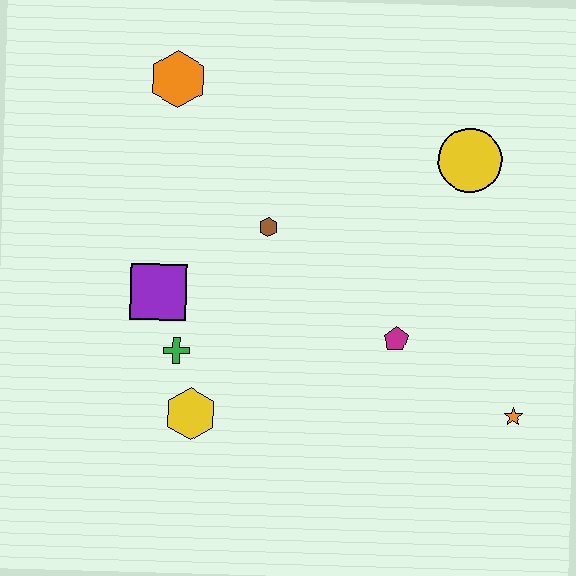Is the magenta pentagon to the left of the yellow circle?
Yes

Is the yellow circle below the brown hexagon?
No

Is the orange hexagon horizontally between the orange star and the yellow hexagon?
No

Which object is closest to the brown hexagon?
The purple square is closest to the brown hexagon.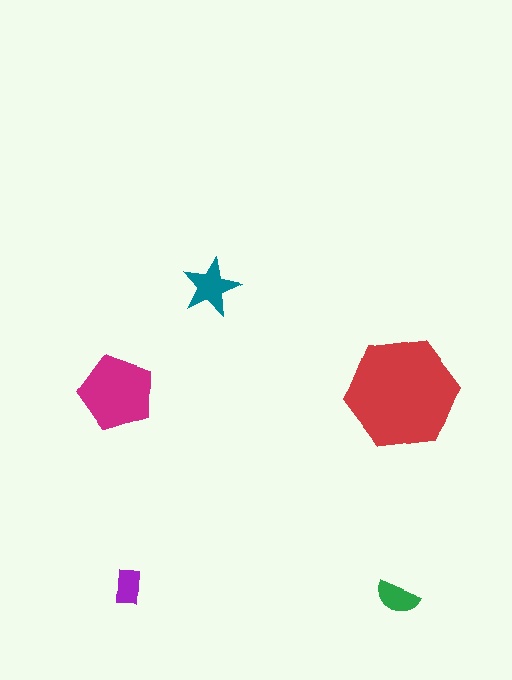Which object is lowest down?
The green semicircle is bottommost.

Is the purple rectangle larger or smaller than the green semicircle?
Smaller.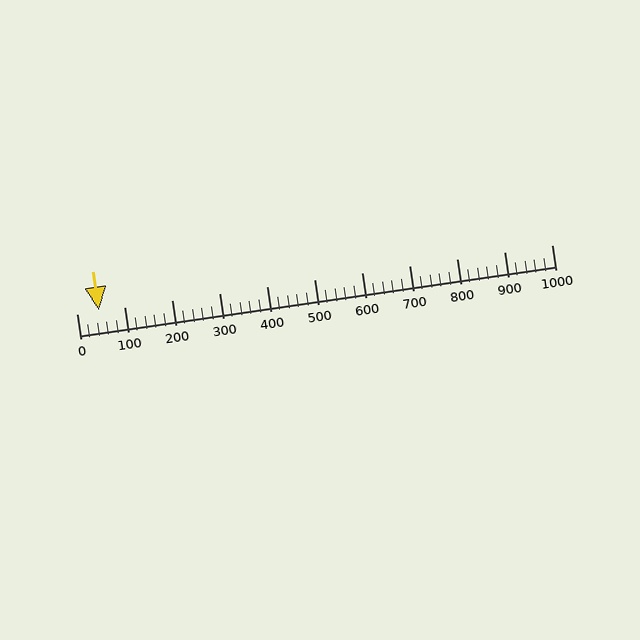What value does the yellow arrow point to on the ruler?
The yellow arrow points to approximately 46.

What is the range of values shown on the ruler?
The ruler shows values from 0 to 1000.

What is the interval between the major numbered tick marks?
The major tick marks are spaced 100 units apart.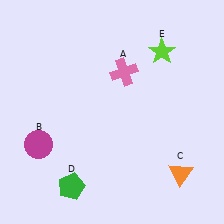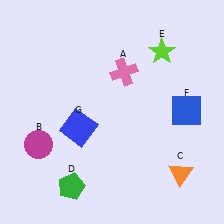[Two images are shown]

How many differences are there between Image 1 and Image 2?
There are 2 differences between the two images.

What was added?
A blue square (F), a blue square (G) were added in Image 2.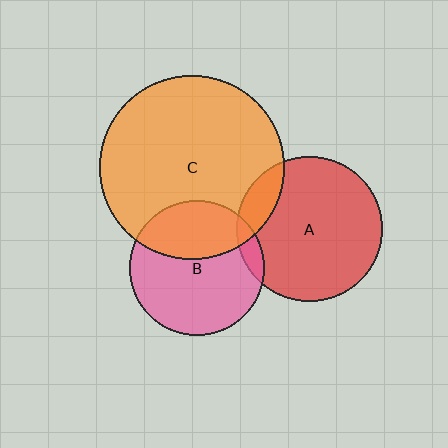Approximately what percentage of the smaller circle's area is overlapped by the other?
Approximately 15%.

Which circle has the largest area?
Circle C (orange).